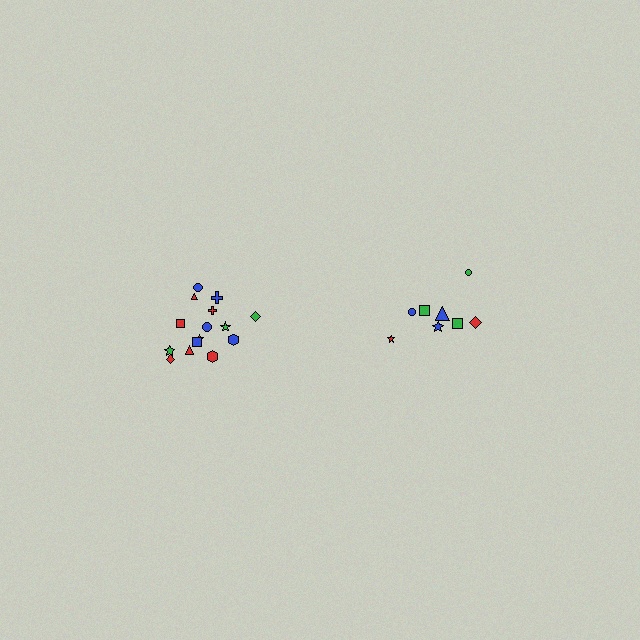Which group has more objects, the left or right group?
The left group.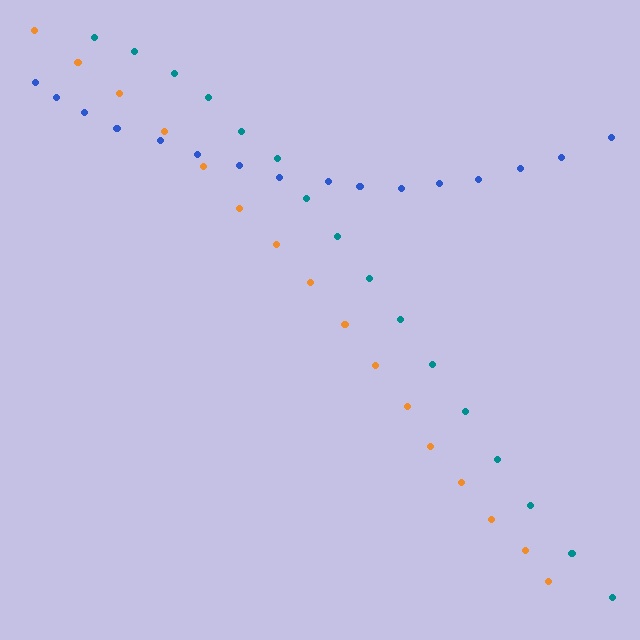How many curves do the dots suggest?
There are 3 distinct paths.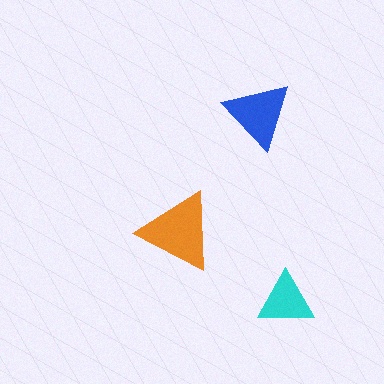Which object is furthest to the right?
The cyan triangle is rightmost.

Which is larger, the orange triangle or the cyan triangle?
The orange one.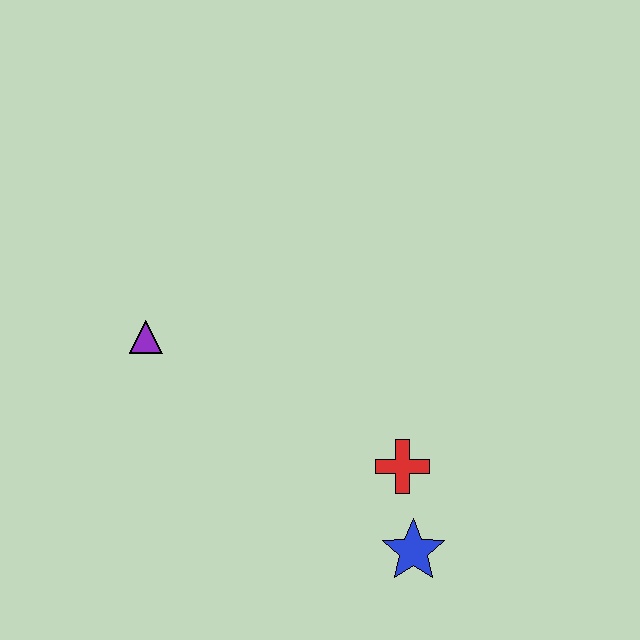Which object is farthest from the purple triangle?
The blue star is farthest from the purple triangle.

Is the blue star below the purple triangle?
Yes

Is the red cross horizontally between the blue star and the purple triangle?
Yes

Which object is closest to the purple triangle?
The red cross is closest to the purple triangle.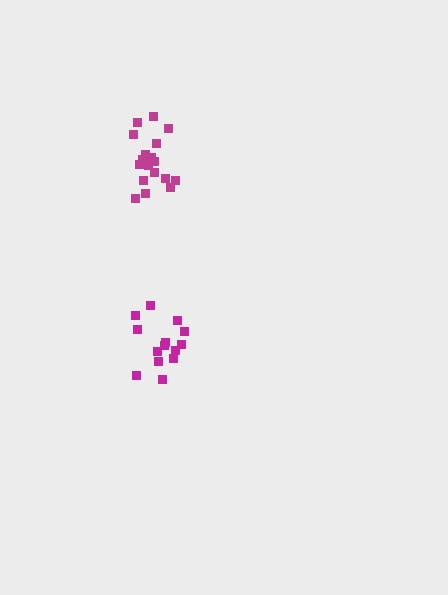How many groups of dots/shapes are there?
There are 2 groups.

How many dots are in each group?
Group 1: 19 dots, Group 2: 14 dots (33 total).